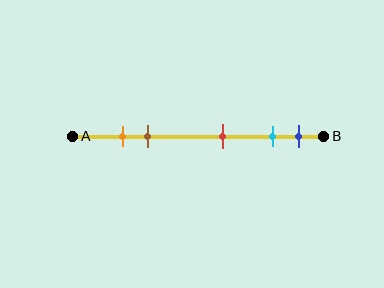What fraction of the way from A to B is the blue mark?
The blue mark is approximately 90% (0.9) of the way from A to B.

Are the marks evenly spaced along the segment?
No, the marks are not evenly spaced.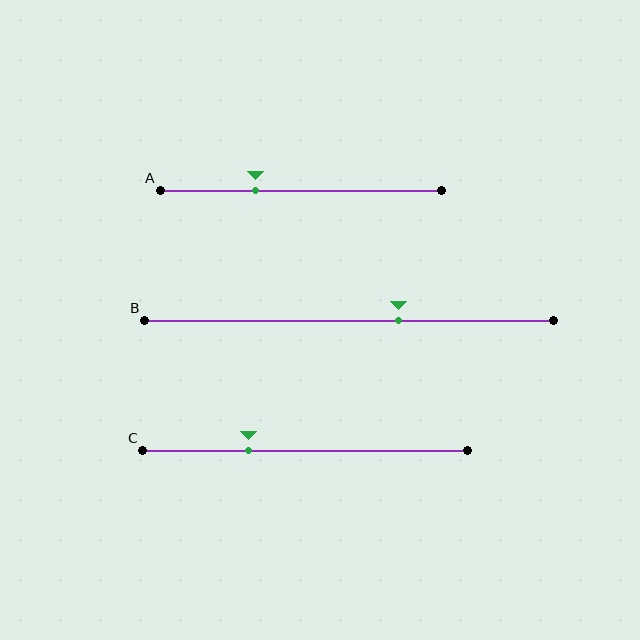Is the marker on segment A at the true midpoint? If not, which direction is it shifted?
No, the marker on segment A is shifted to the left by about 16% of the segment length.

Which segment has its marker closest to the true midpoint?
Segment B has its marker closest to the true midpoint.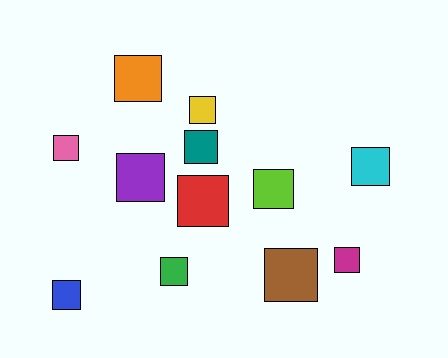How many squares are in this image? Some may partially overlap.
There are 12 squares.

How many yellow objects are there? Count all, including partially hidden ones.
There is 1 yellow object.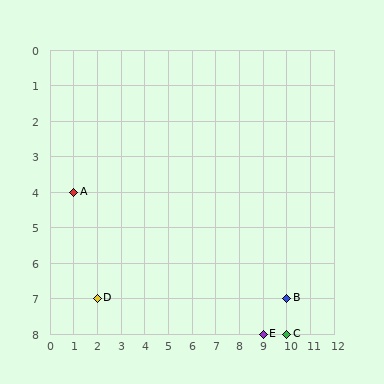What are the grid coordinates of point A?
Point A is at grid coordinates (1, 4).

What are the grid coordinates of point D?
Point D is at grid coordinates (2, 7).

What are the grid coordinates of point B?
Point B is at grid coordinates (10, 7).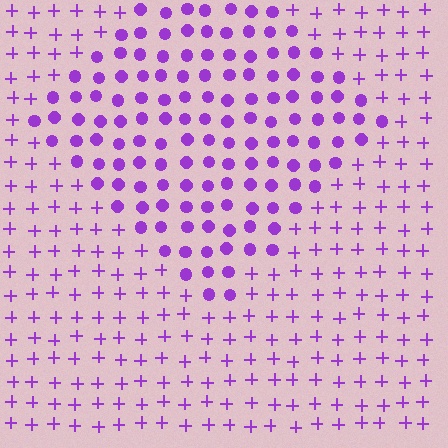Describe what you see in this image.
The image is filled with small purple elements arranged in a uniform grid. A diamond-shaped region contains circles, while the surrounding area contains plus signs. The boundary is defined purely by the change in element shape.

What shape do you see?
I see a diamond.